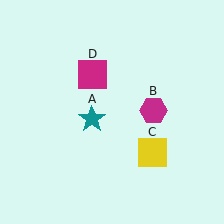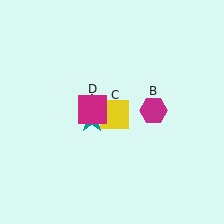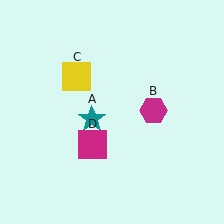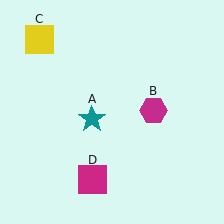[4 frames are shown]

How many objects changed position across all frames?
2 objects changed position: yellow square (object C), magenta square (object D).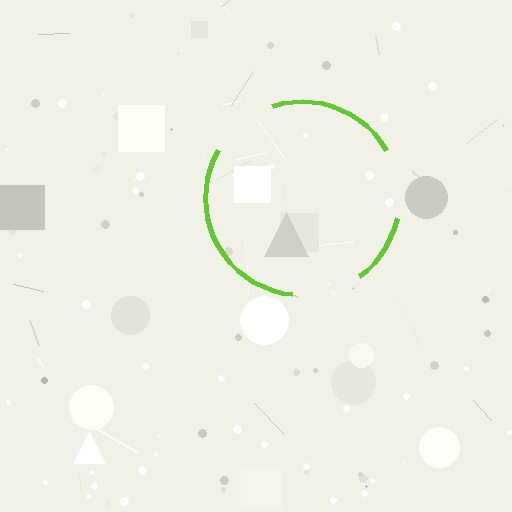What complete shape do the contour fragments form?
The contour fragments form a circle.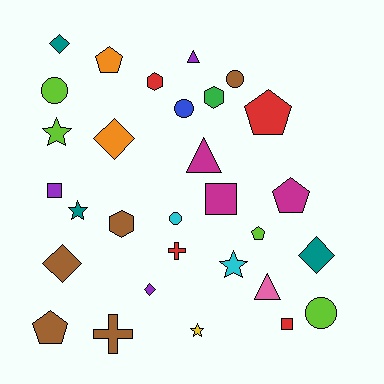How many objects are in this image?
There are 30 objects.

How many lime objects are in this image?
There are 4 lime objects.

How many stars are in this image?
There are 4 stars.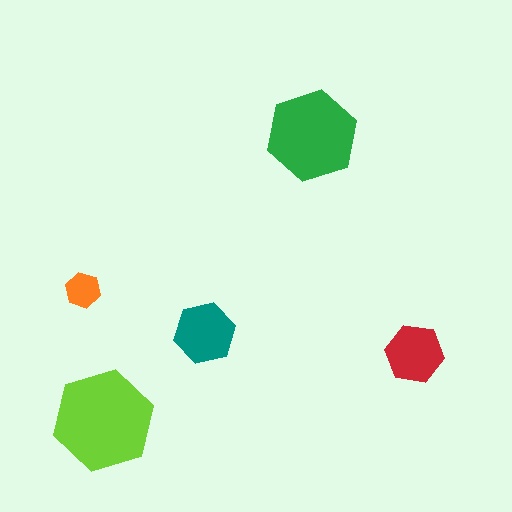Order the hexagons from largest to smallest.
the lime one, the green one, the teal one, the red one, the orange one.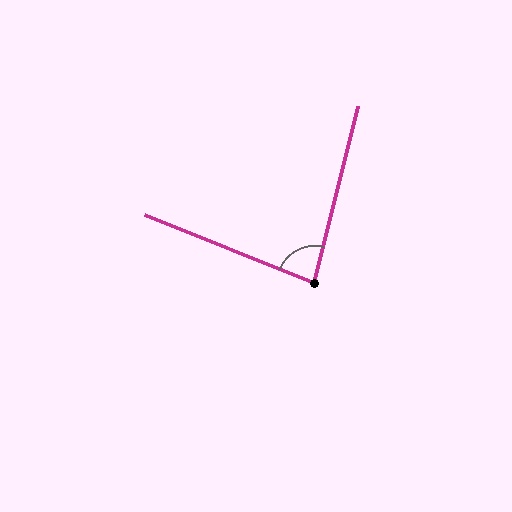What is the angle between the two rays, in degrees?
Approximately 82 degrees.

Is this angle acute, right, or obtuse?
It is acute.